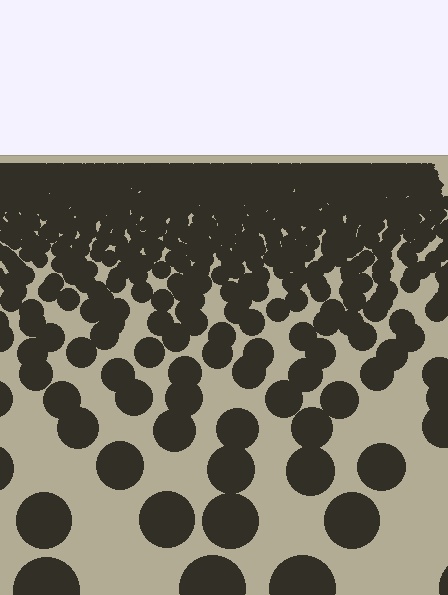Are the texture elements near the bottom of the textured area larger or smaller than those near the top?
Larger. Near the bottom, elements are closer to the viewer and appear at a bigger on-screen size.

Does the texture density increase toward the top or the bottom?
Density increases toward the top.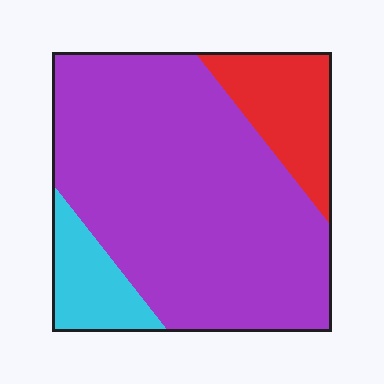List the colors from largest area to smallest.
From largest to smallest: purple, red, cyan.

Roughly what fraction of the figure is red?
Red takes up about one sixth (1/6) of the figure.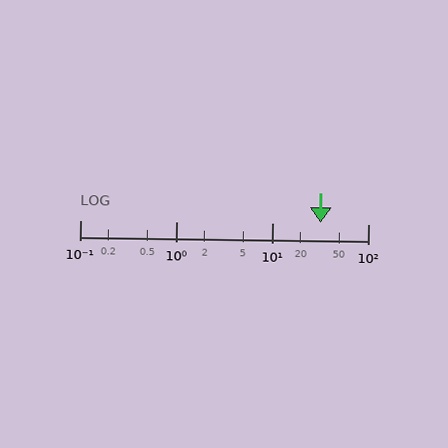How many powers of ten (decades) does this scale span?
The scale spans 3 decades, from 0.1 to 100.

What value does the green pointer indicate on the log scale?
The pointer indicates approximately 32.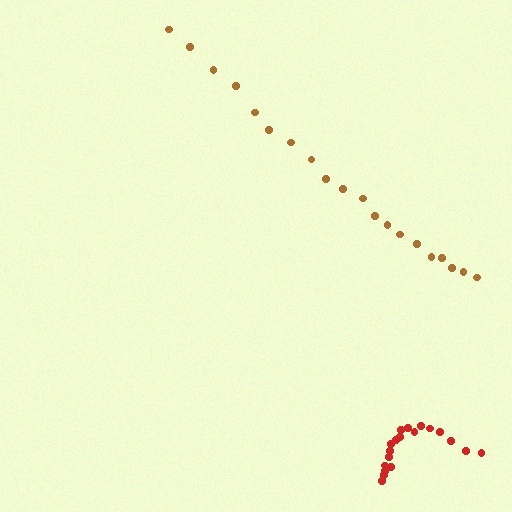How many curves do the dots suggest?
There are 2 distinct paths.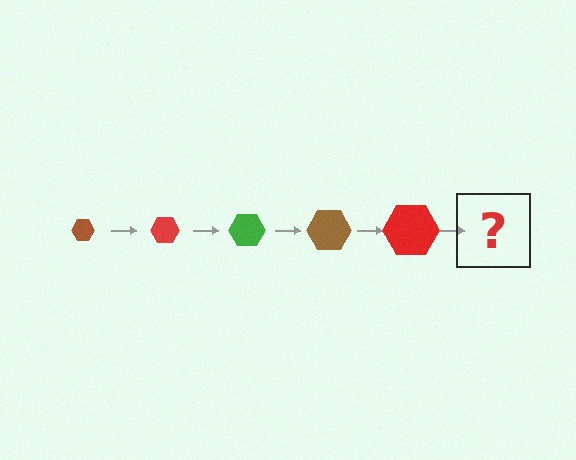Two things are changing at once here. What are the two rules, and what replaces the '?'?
The two rules are that the hexagon grows larger each step and the color cycles through brown, red, and green. The '?' should be a green hexagon, larger than the previous one.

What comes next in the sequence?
The next element should be a green hexagon, larger than the previous one.